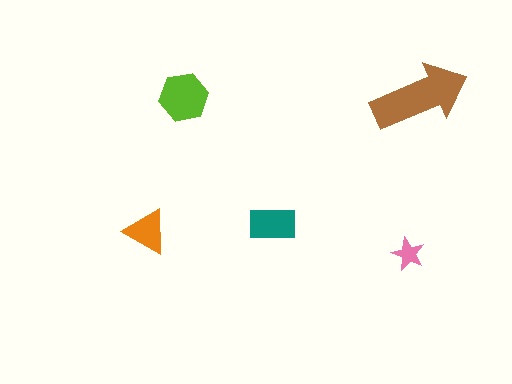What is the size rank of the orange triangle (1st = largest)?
4th.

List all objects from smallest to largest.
The pink star, the orange triangle, the teal rectangle, the lime hexagon, the brown arrow.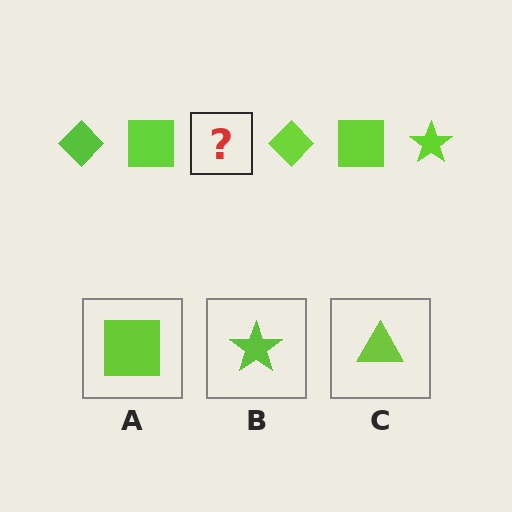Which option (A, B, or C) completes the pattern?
B.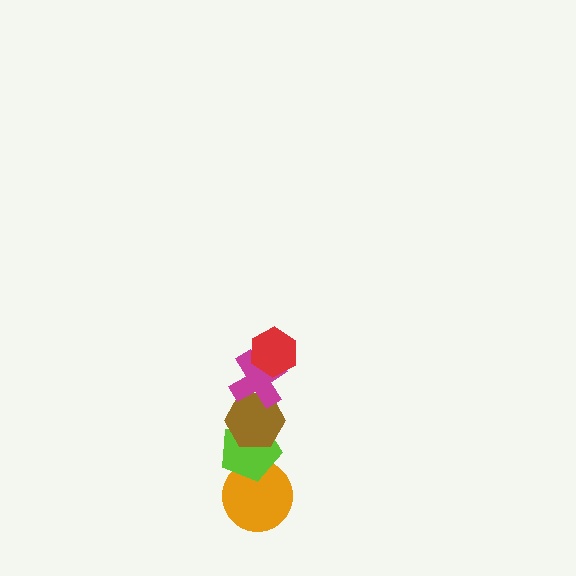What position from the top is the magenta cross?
The magenta cross is 2nd from the top.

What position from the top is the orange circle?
The orange circle is 5th from the top.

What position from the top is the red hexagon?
The red hexagon is 1st from the top.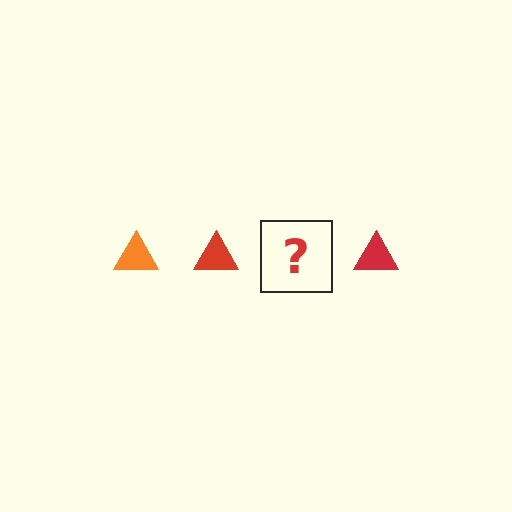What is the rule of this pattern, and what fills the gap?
The rule is that the pattern cycles through orange, red triangles. The gap should be filled with an orange triangle.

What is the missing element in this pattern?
The missing element is an orange triangle.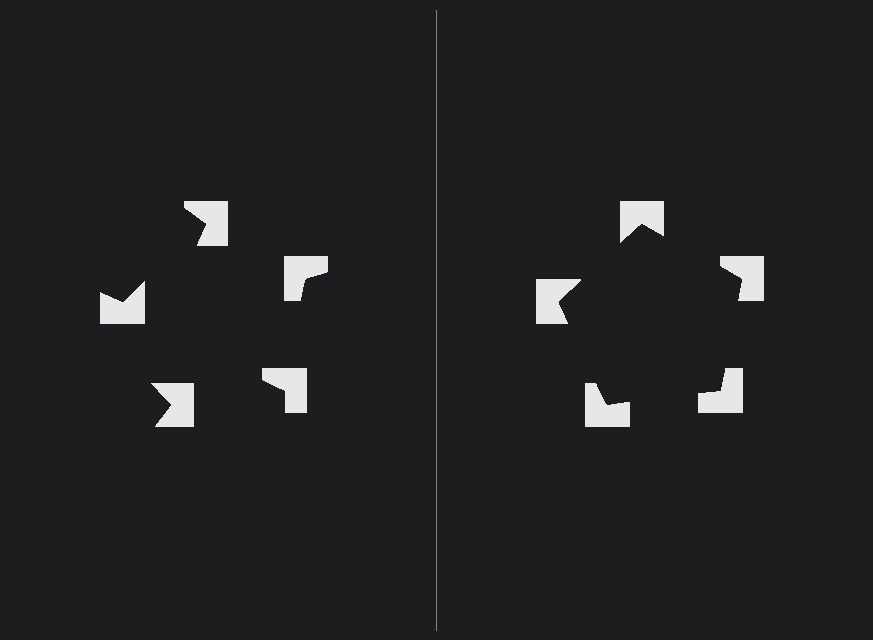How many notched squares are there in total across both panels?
10 — 5 on each side.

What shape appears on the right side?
An illusory pentagon.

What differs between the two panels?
The notched squares are positioned identically on both sides; only the wedge orientations differ. On the right they align to a pentagon; on the left they are misaligned.